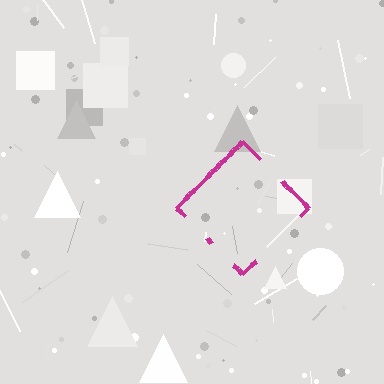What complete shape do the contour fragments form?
The contour fragments form a diamond.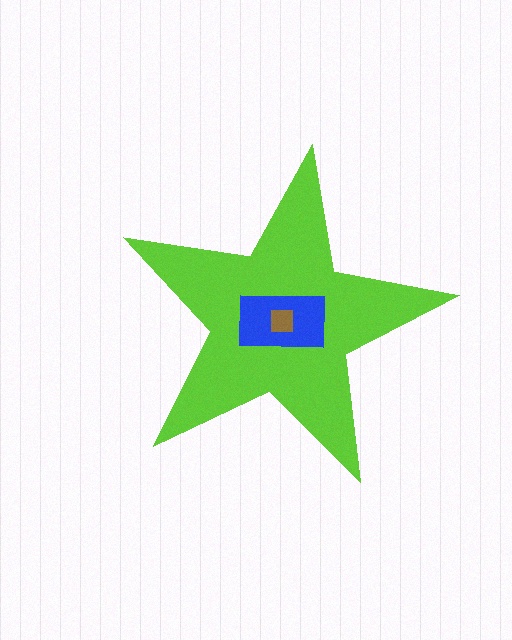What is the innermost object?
The brown square.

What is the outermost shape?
The lime star.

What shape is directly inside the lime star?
The blue rectangle.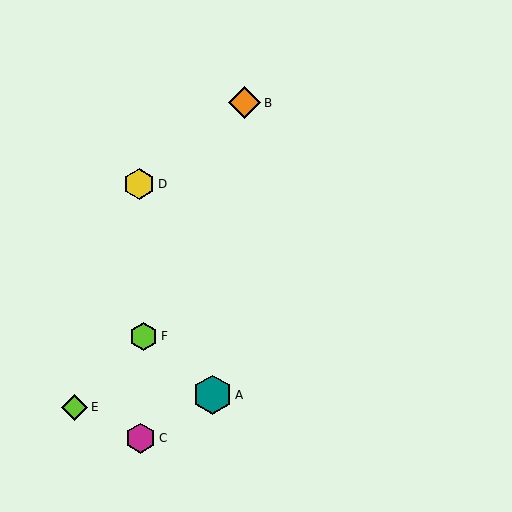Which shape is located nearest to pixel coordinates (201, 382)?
The teal hexagon (labeled A) at (213, 395) is nearest to that location.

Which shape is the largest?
The teal hexagon (labeled A) is the largest.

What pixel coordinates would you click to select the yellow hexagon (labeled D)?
Click at (139, 184) to select the yellow hexagon D.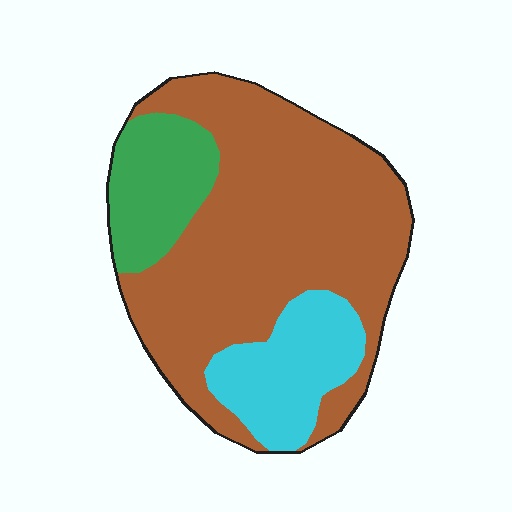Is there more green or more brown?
Brown.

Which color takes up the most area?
Brown, at roughly 65%.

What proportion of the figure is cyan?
Cyan takes up about one sixth (1/6) of the figure.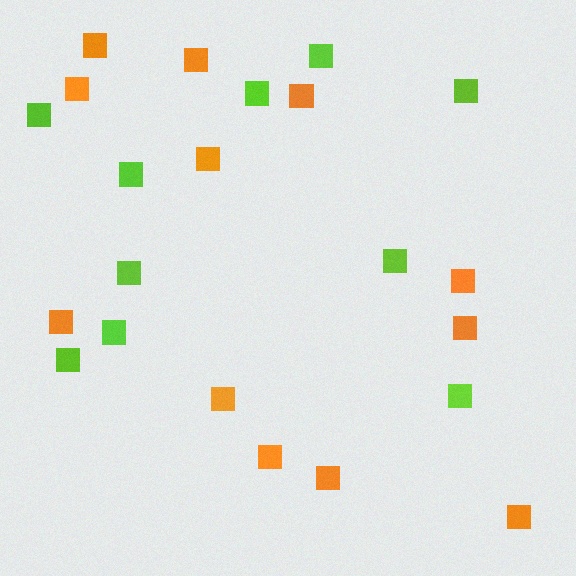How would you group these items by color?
There are 2 groups: one group of lime squares (10) and one group of orange squares (12).